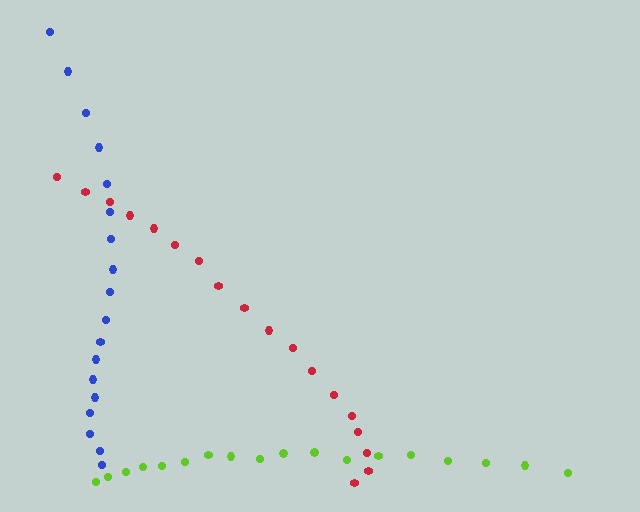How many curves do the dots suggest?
There are 3 distinct paths.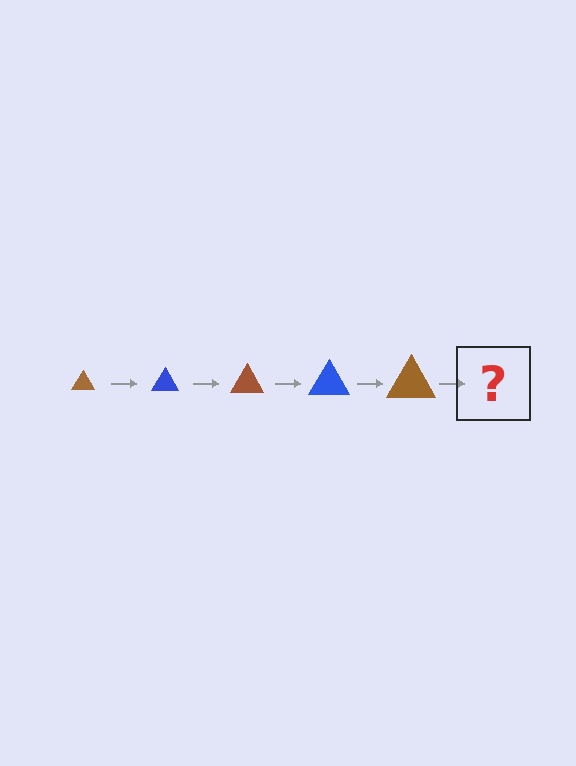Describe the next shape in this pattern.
It should be a blue triangle, larger than the previous one.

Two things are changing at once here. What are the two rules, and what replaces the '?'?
The two rules are that the triangle grows larger each step and the color cycles through brown and blue. The '?' should be a blue triangle, larger than the previous one.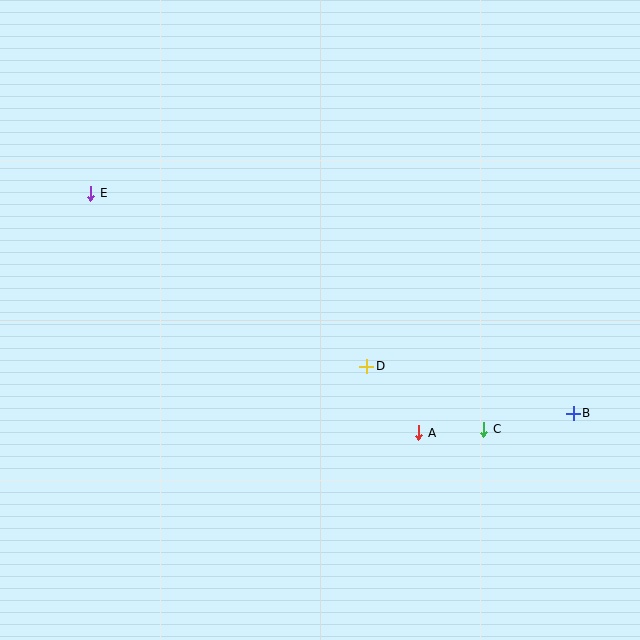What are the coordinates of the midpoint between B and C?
The midpoint between B and C is at (528, 421).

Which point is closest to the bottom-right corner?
Point B is closest to the bottom-right corner.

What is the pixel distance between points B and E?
The distance between B and E is 530 pixels.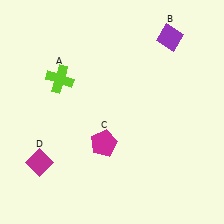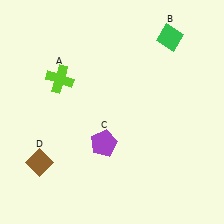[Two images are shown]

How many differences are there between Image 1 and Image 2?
There are 3 differences between the two images.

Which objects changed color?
B changed from purple to green. C changed from magenta to purple. D changed from magenta to brown.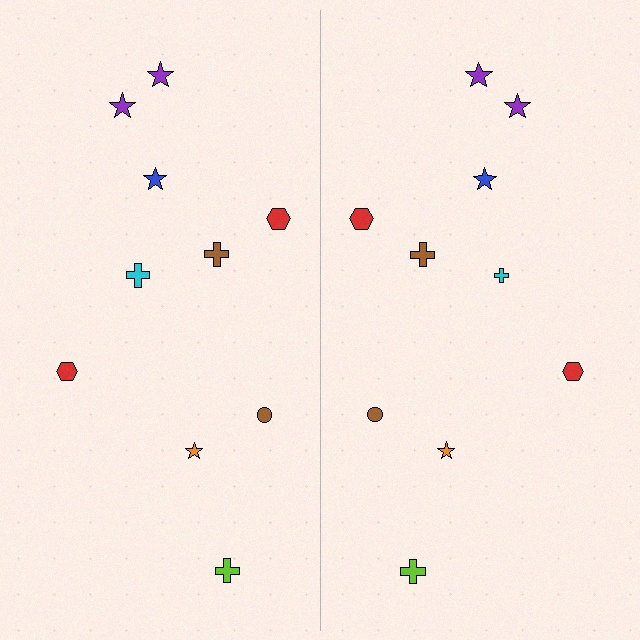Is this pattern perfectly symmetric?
No, the pattern is not perfectly symmetric. The cyan cross on the right side has a different size than its mirror counterpart.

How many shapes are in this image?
There are 20 shapes in this image.